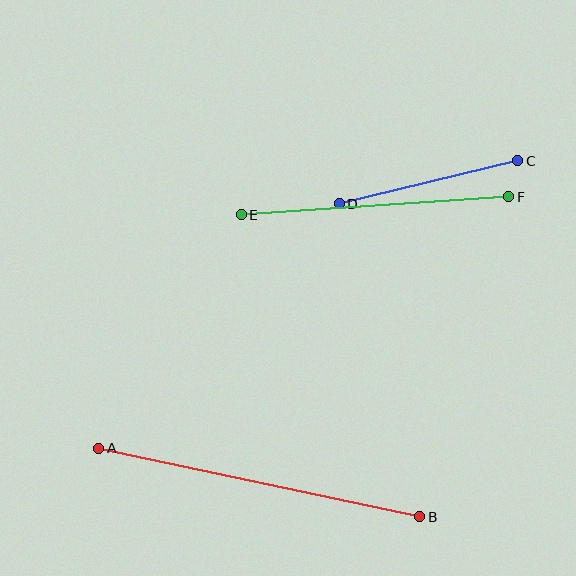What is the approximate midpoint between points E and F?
The midpoint is at approximately (375, 206) pixels.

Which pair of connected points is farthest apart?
Points A and B are farthest apart.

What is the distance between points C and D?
The distance is approximately 183 pixels.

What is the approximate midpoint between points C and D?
The midpoint is at approximately (428, 182) pixels.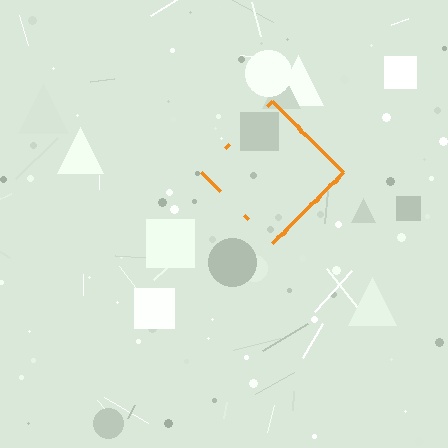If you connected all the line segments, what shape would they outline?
They would outline a diamond.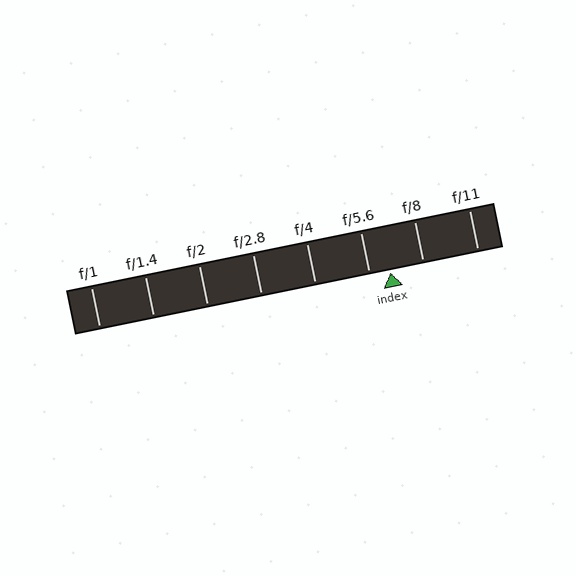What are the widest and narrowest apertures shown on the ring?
The widest aperture shown is f/1 and the narrowest is f/11.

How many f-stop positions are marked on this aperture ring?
There are 8 f-stop positions marked.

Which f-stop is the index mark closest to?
The index mark is closest to f/5.6.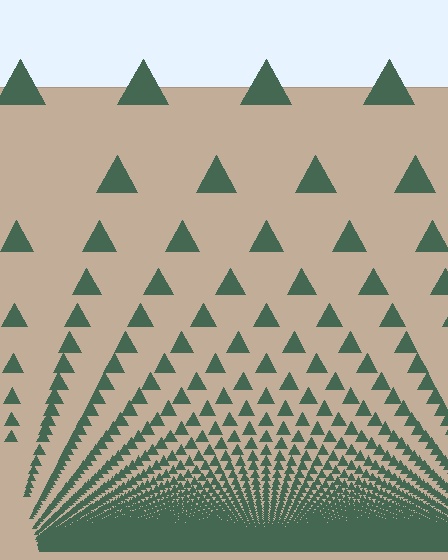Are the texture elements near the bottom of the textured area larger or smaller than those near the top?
Smaller. The gradient is inverted — elements near the bottom are smaller and denser.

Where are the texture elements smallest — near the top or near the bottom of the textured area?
Near the bottom.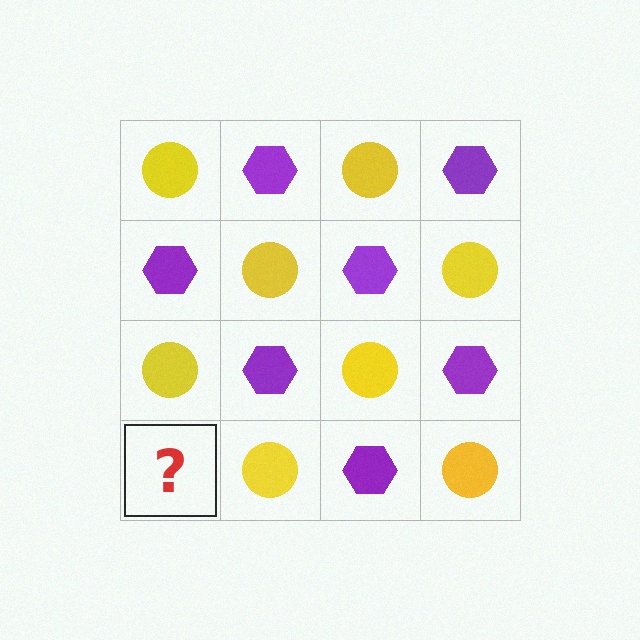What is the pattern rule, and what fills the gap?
The rule is that it alternates yellow circle and purple hexagon in a checkerboard pattern. The gap should be filled with a purple hexagon.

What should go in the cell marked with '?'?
The missing cell should contain a purple hexagon.